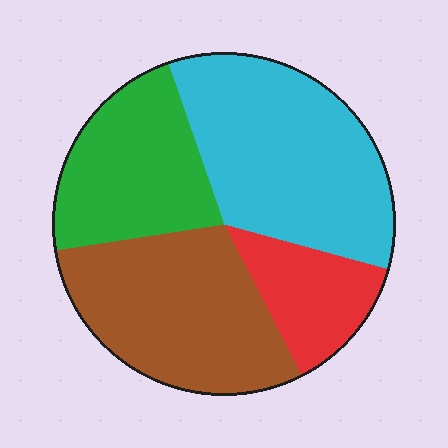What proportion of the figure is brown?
Brown takes up about one third (1/3) of the figure.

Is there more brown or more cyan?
Cyan.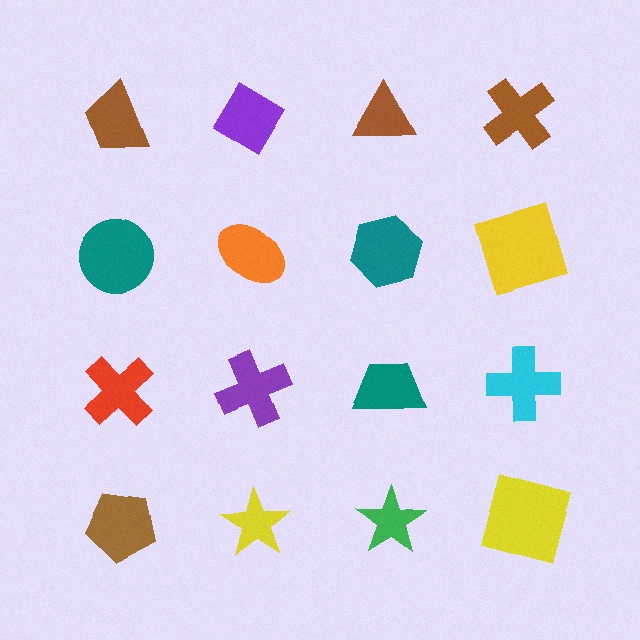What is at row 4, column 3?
A green star.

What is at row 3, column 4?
A cyan cross.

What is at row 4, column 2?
A yellow star.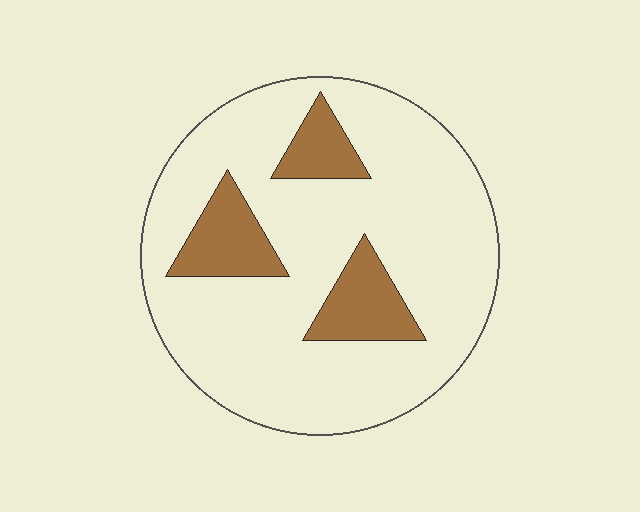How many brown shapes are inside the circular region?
3.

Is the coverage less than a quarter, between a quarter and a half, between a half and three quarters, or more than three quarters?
Less than a quarter.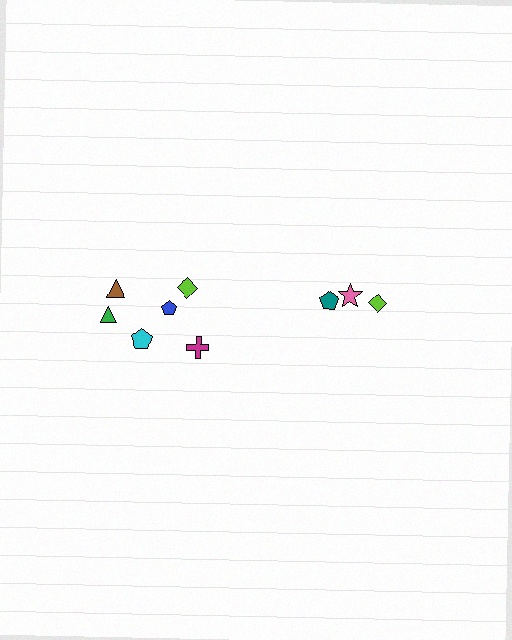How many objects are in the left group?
There are 6 objects.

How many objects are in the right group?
There are 3 objects.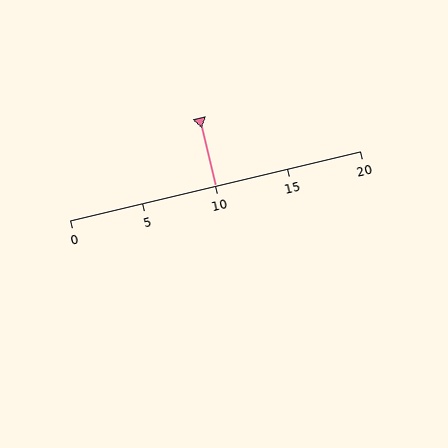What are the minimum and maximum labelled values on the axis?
The axis runs from 0 to 20.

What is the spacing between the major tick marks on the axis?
The major ticks are spaced 5 apart.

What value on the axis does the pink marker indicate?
The marker indicates approximately 10.